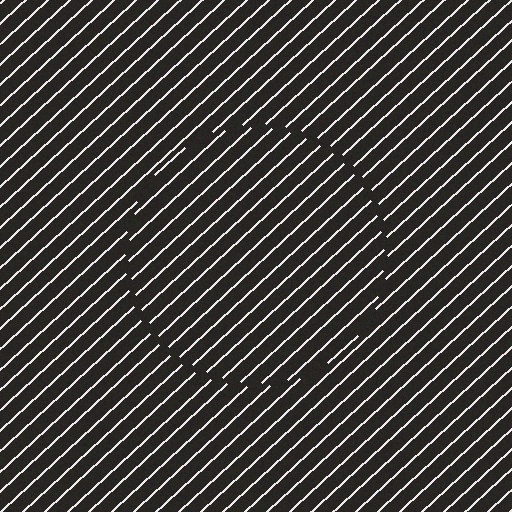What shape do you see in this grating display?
An illusory circle. The interior of the shape contains the same grating, shifted by half a period — the contour is defined by the phase discontinuity where line-ends from the inner and outer gratings abut.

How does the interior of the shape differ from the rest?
The interior of the shape contains the same grating, shifted by half a period — the contour is defined by the phase discontinuity where line-ends from the inner and outer gratings abut.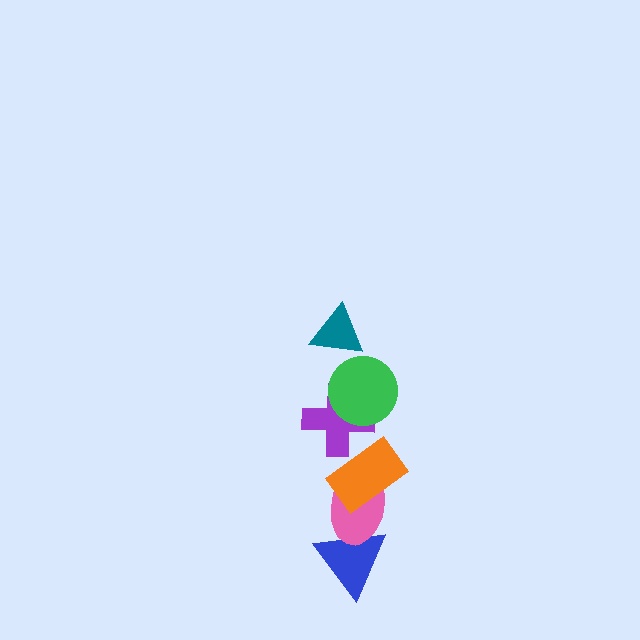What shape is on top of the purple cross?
The green circle is on top of the purple cross.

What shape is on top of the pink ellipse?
The orange rectangle is on top of the pink ellipse.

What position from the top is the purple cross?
The purple cross is 3rd from the top.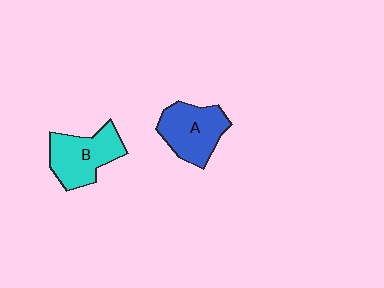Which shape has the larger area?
Shape B (cyan).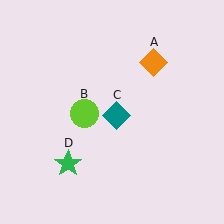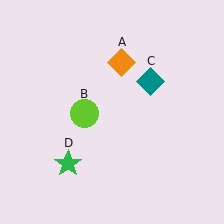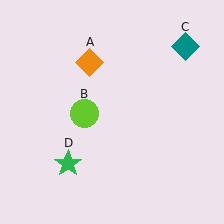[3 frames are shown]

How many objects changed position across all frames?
2 objects changed position: orange diamond (object A), teal diamond (object C).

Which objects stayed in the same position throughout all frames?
Lime circle (object B) and green star (object D) remained stationary.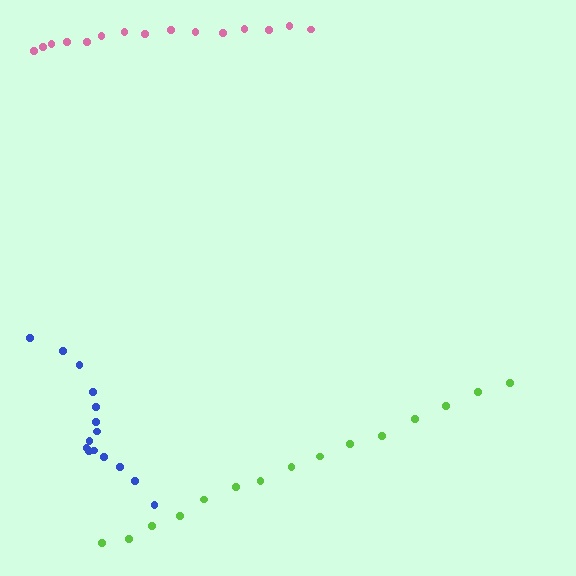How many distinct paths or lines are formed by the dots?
There are 3 distinct paths.